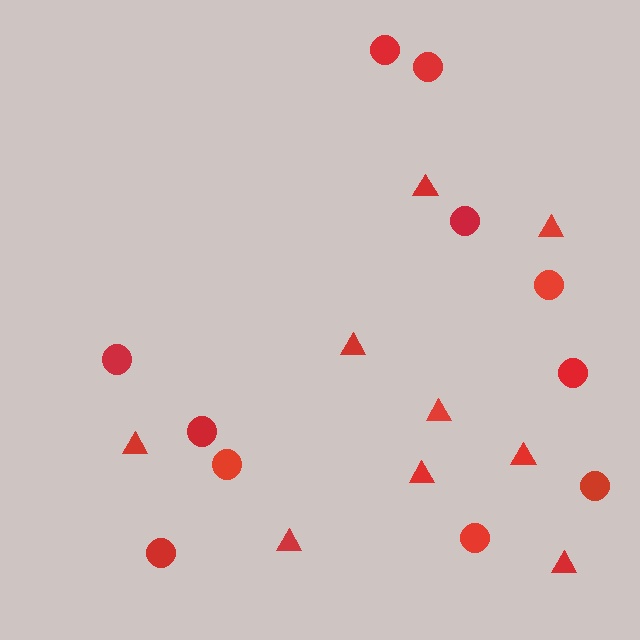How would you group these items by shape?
There are 2 groups: one group of triangles (9) and one group of circles (11).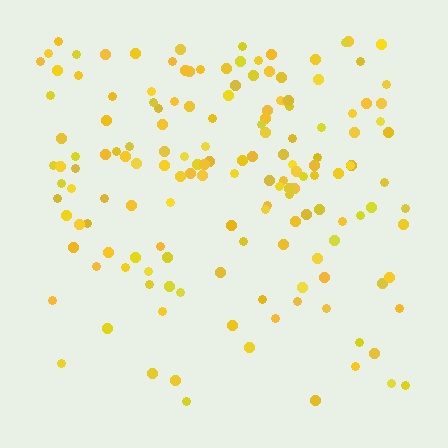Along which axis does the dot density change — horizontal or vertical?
Vertical.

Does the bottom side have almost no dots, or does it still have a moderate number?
Still a moderate number, just noticeably fewer than the top.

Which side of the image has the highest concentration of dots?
The top.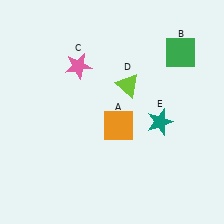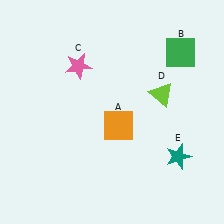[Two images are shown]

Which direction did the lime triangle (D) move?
The lime triangle (D) moved right.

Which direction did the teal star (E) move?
The teal star (E) moved down.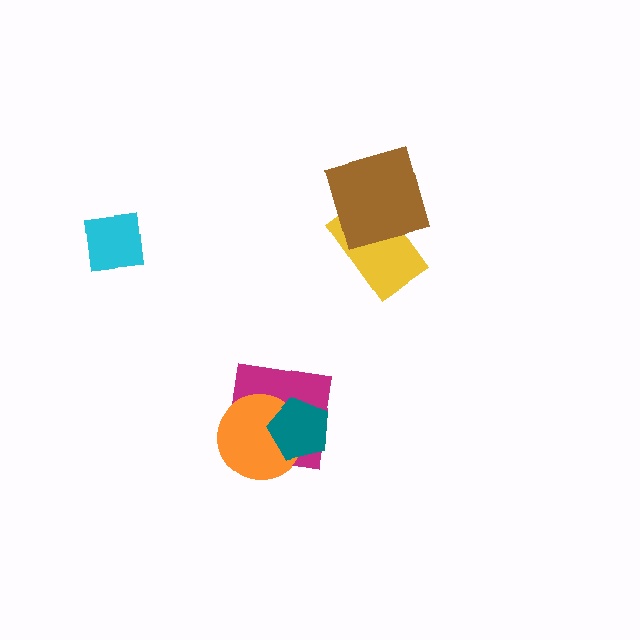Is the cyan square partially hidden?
No, no other shape covers it.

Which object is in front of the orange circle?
The teal pentagon is in front of the orange circle.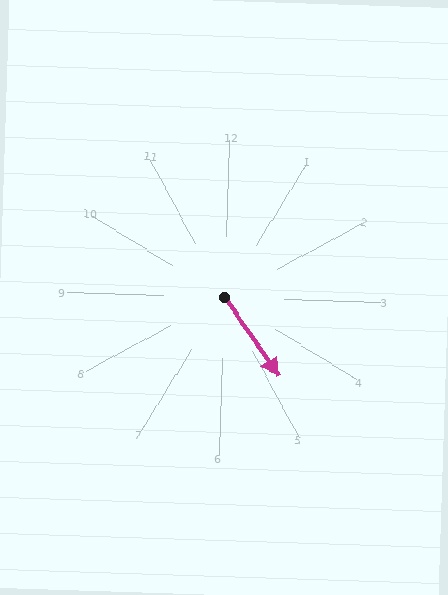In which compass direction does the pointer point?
Southeast.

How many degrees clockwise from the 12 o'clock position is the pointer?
Approximately 143 degrees.